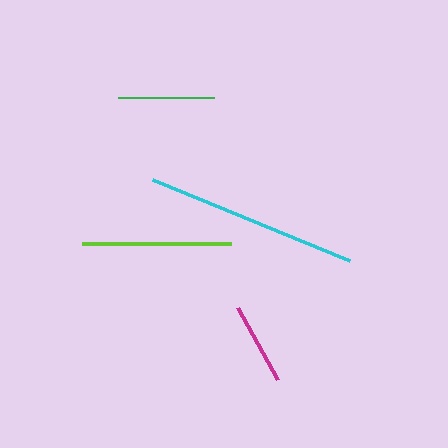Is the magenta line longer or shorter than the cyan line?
The cyan line is longer than the magenta line.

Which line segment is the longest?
The cyan line is the longest at approximately 213 pixels.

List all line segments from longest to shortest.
From longest to shortest: cyan, lime, green, magenta.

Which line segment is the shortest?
The magenta line is the shortest at approximately 83 pixels.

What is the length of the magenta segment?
The magenta segment is approximately 83 pixels long.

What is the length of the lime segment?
The lime segment is approximately 149 pixels long.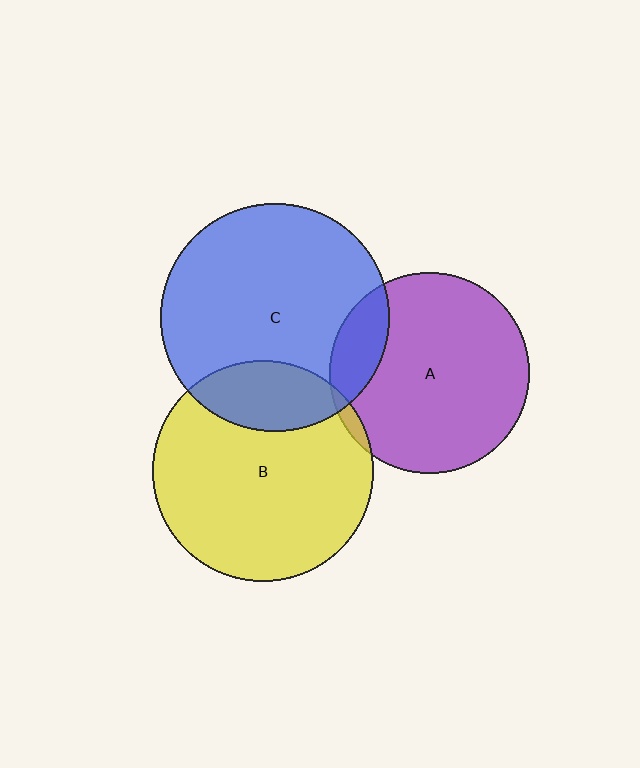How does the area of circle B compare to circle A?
Approximately 1.2 times.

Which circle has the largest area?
Circle C (blue).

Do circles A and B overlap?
Yes.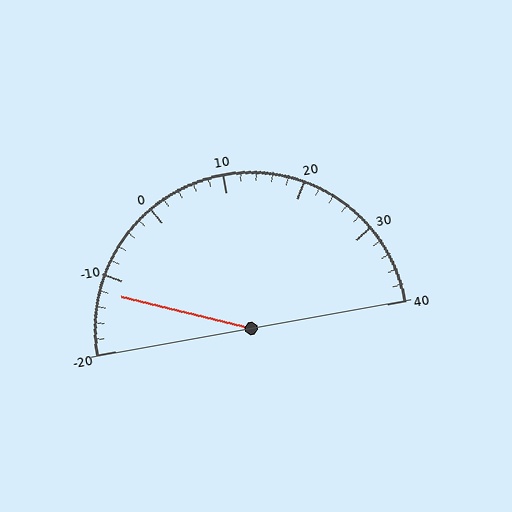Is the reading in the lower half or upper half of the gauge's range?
The reading is in the lower half of the range (-20 to 40).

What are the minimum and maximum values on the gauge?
The gauge ranges from -20 to 40.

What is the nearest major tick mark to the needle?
The nearest major tick mark is -10.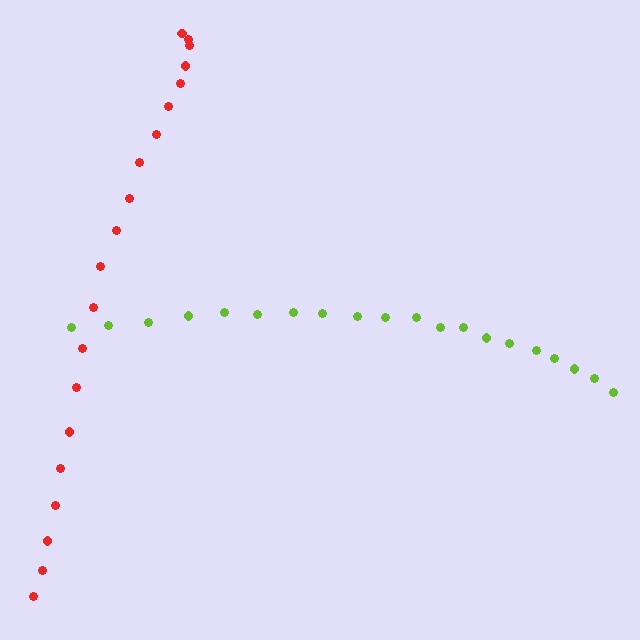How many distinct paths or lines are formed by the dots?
There are 2 distinct paths.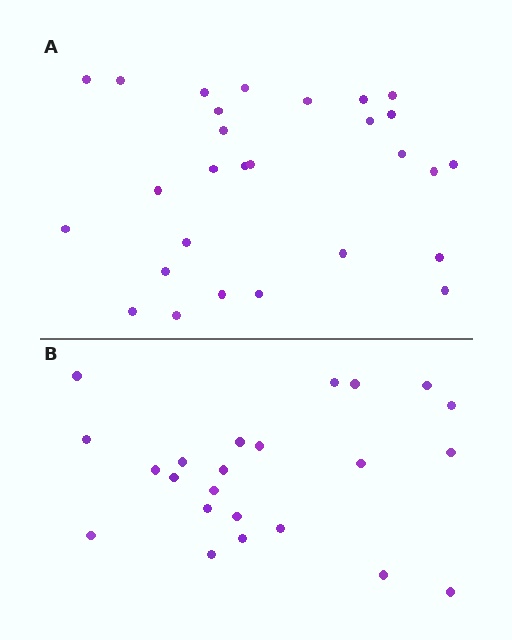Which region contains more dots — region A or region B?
Region A (the top region) has more dots.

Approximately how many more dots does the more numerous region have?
Region A has about 5 more dots than region B.